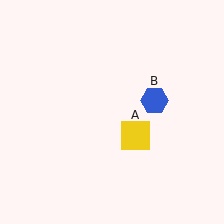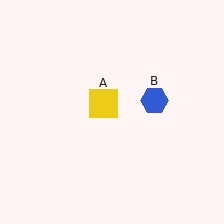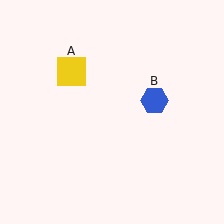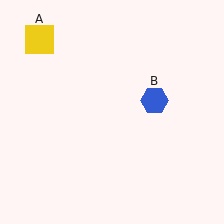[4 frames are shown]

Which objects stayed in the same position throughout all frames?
Blue hexagon (object B) remained stationary.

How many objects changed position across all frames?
1 object changed position: yellow square (object A).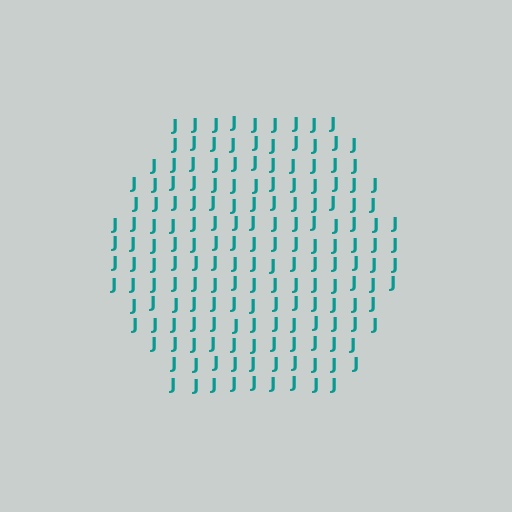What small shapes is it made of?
It is made of small letter J's.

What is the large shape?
The large shape is a hexagon.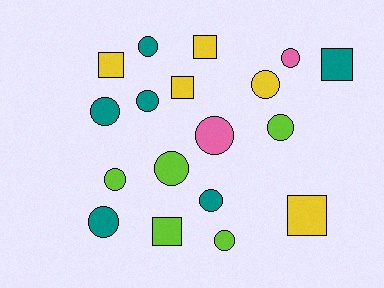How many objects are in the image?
There are 18 objects.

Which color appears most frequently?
Teal, with 6 objects.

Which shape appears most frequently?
Circle, with 12 objects.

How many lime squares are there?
There is 1 lime square.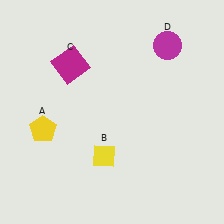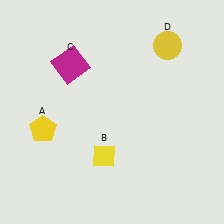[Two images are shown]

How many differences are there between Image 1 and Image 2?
There is 1 difference between the two images.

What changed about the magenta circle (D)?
In Image 1, D is magenta. In Image 2, it changed to yellow.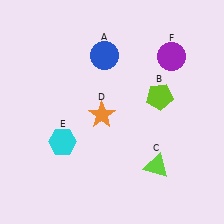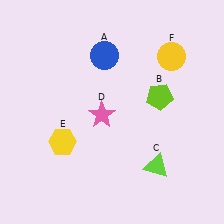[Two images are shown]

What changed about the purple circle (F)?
In Image 1, F is purple. In Image 2, it changed to yellow.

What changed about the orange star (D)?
In Image 1, D is orange. In Image 2, it changed to pink.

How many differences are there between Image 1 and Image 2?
There are 3 differences between the two images.